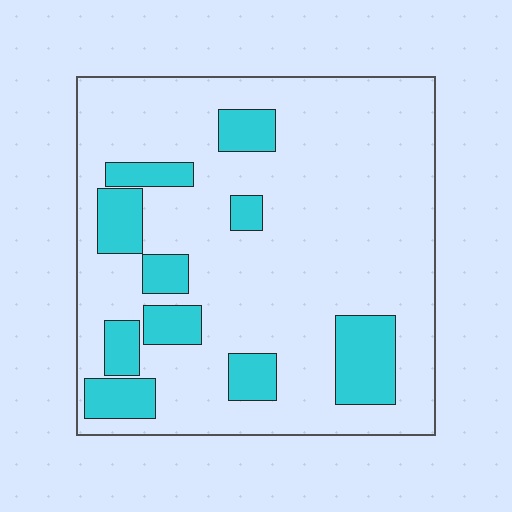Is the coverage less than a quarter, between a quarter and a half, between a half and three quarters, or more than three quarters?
Less than a quarter.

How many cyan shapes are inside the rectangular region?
10.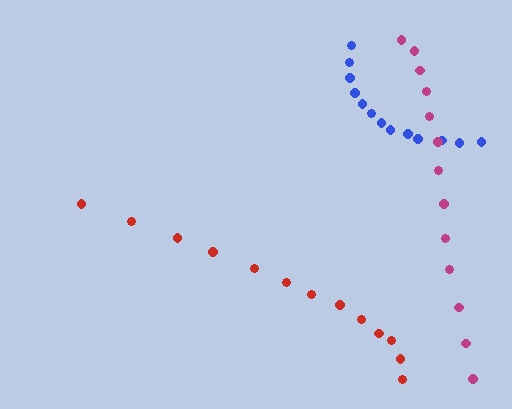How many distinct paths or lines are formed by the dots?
There are 3 distinct paths.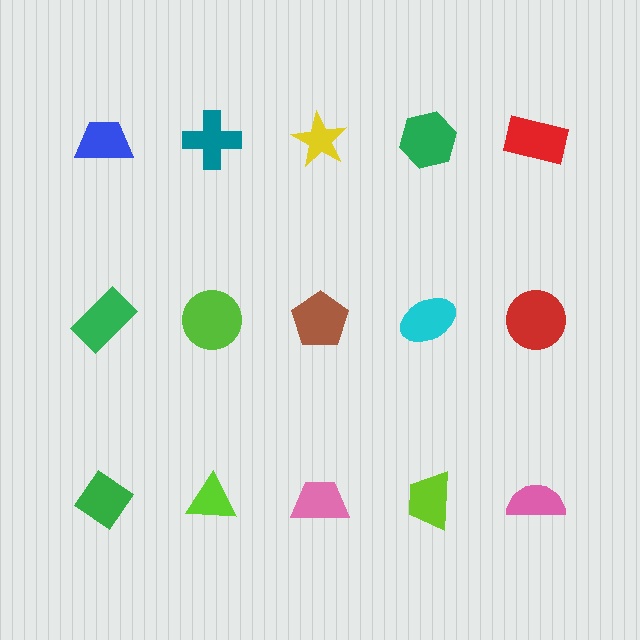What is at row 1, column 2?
A teal cross.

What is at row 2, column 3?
A brown pentagon.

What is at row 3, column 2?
A lime triangle.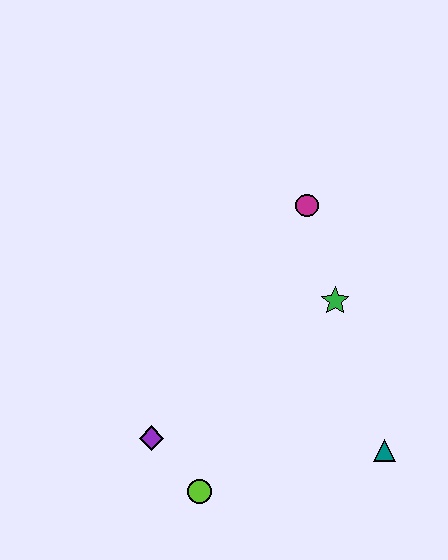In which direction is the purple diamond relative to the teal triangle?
The purple diamond is to the left of the teal triangle.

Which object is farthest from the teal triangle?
The magenta circle is farthest from the teal triangle.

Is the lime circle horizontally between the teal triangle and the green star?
No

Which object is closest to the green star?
The magenta circle is closest to the green star.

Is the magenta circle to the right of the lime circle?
Yes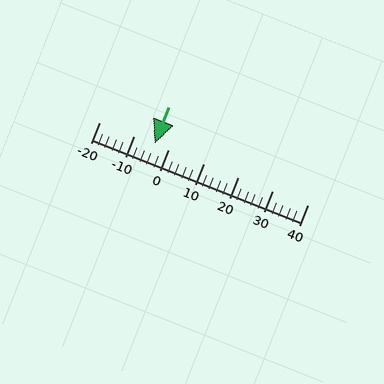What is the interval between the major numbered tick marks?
The major tick marks are spaced 10 units apart.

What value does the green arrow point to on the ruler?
The green arrow points to approximately -4.